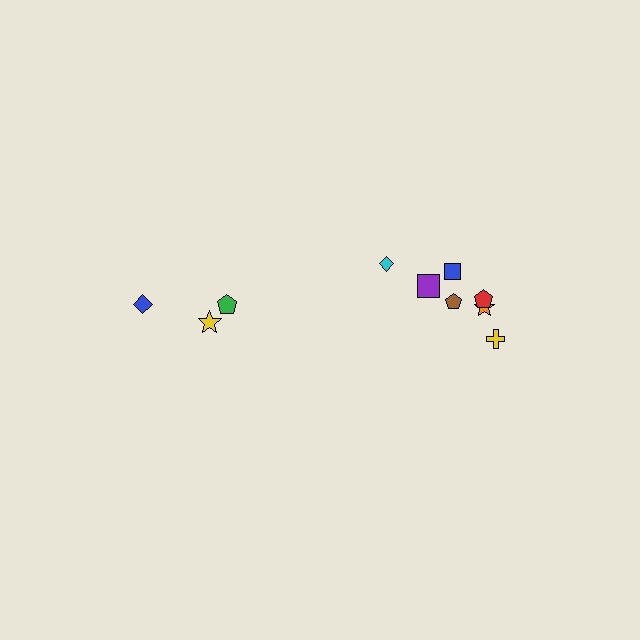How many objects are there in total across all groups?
There are 10 objects.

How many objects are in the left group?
There are 3 objects.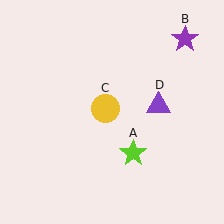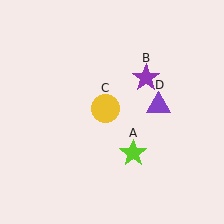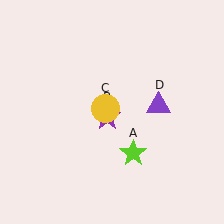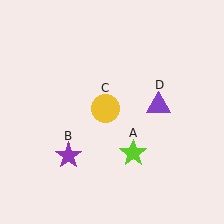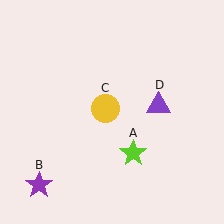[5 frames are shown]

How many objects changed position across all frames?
1 object changed position: purple star (object B).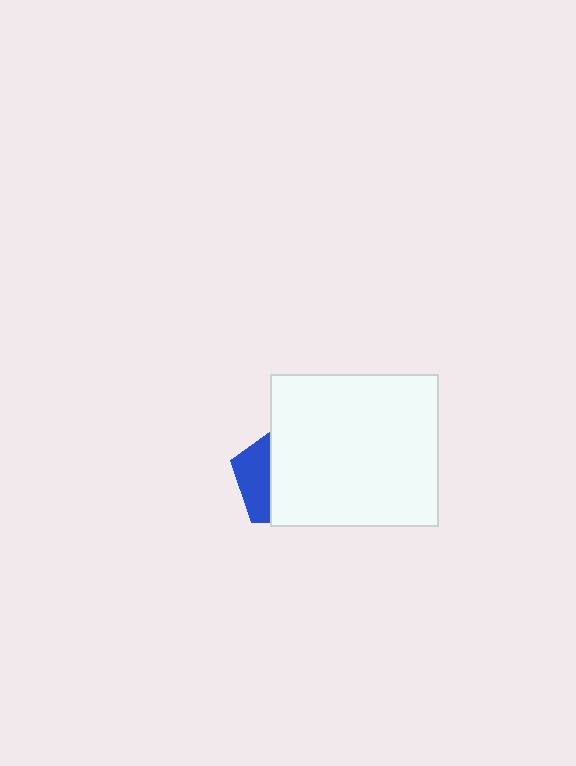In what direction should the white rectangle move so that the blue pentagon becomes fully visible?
The white rectangle should move right. That is the shortest direction to clear the overlap and leave the blue pentagon fully visible.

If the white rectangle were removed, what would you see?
You would see the complete blue pentagon.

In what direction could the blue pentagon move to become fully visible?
The blue pentagon could move left. That would shift it out from behind the white rectangle entirely.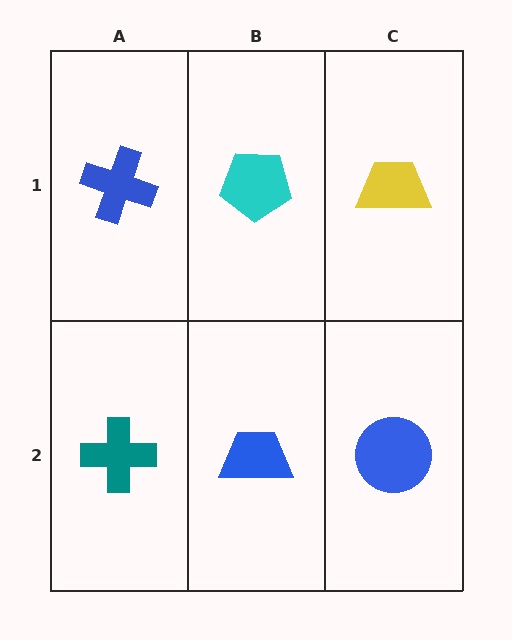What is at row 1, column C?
A yellow trapezoid.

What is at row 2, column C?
A blue circle.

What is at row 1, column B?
A cyan pentagon.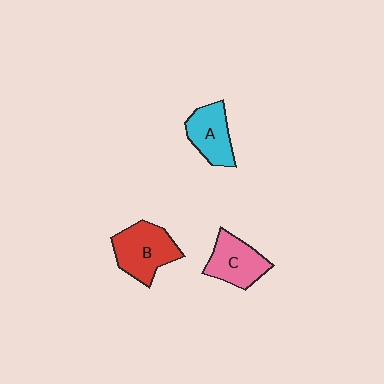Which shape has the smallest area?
Shape A (cyan).